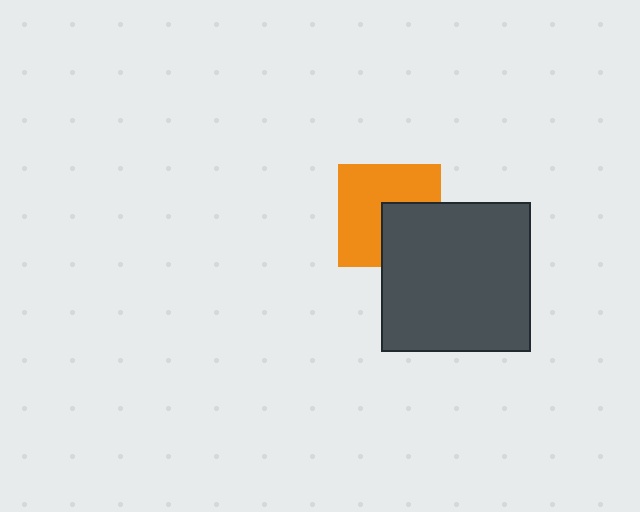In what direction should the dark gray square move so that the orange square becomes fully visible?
The dark gray square should move toward the lower-right. That is the shortest direction to clear the overlap and leave the orange square fully visible.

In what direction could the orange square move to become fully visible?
The orange square could move toward the upper-left. That would shift it out from behind the dark gray square entirely.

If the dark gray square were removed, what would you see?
You would see the complete orange square.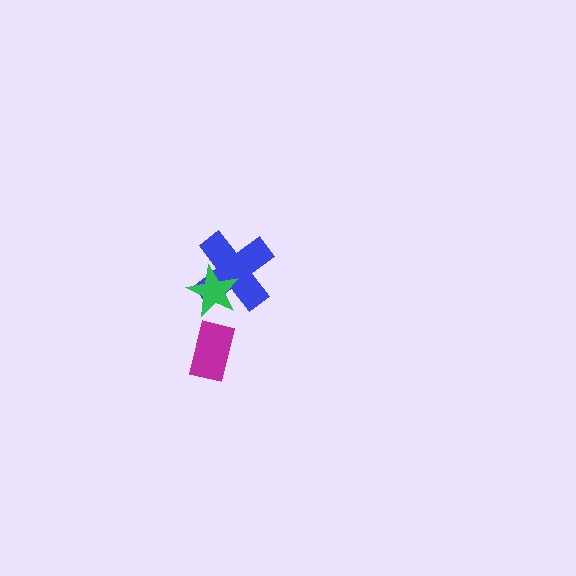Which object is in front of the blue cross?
The green star is in front of the blue cross.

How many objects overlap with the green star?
1 object overlaps with the green star.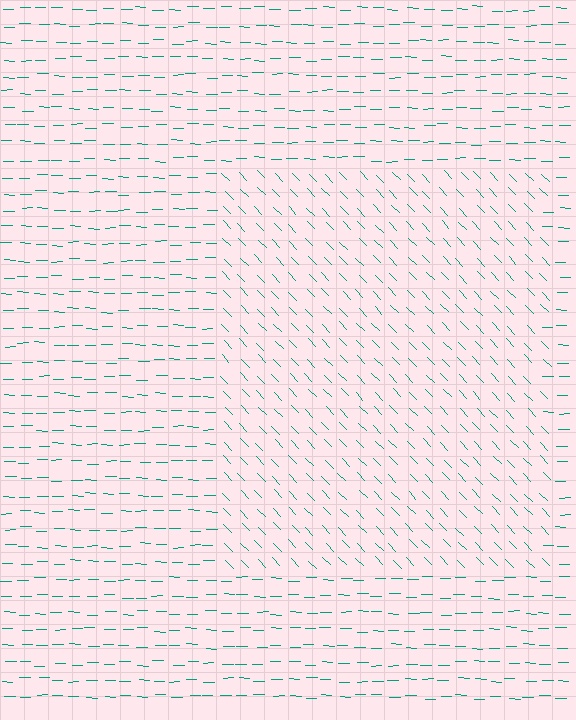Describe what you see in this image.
The image is filled with small teal line segments. A rectangle region in the image has lines oriented differently from the surrounding lines, creating a visible texture boundary.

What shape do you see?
I see a rectangle.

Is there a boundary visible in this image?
Yes, there is a texture boundary formed by a change in line orientation.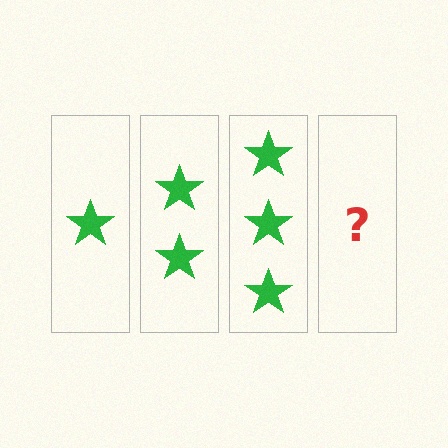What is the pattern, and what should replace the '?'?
The pattern is that each step adds one more star. The '?' should be 4 stars.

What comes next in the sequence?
The next element should be 4 stars.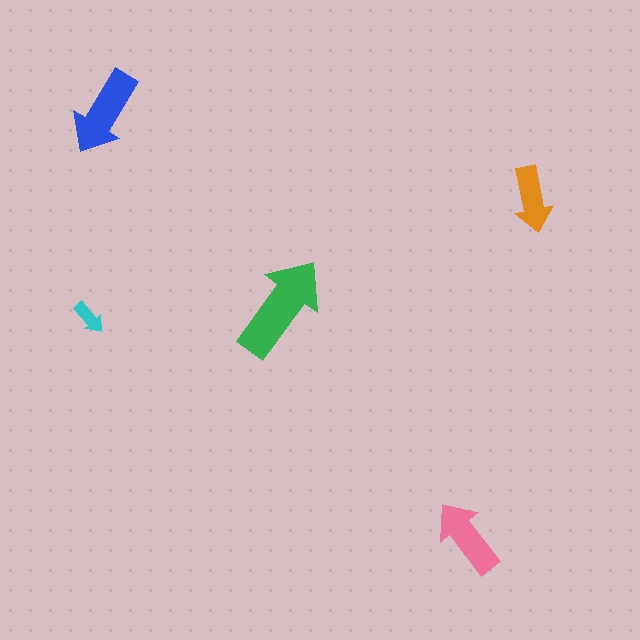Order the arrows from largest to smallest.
the green one, the blue one, the pink one, the orange one, the cyan one.